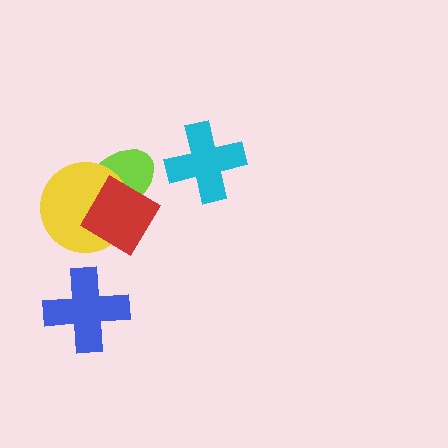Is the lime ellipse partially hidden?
Yes, it is partially covered by another shape.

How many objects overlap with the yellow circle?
2 objects overlap with the yellow circle.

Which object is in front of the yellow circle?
The red diamond is in front of the yellow circle.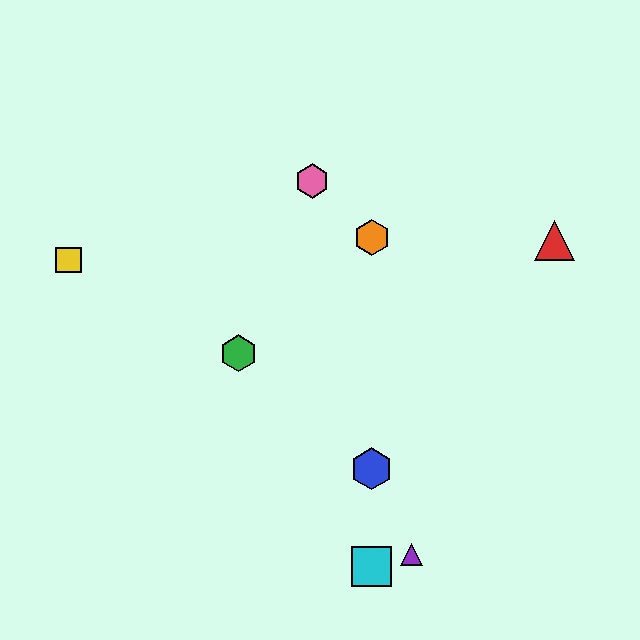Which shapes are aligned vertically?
The blue hexagon, the orange hexagon, the cyan square are aligned vertically.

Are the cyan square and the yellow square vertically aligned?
No, the cyan square is at x≈372 and the yellow square is at x≈68.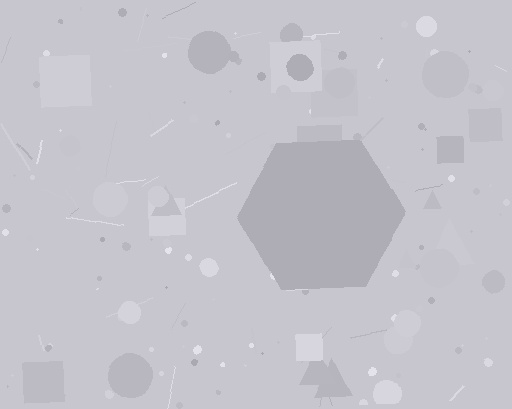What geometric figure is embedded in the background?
A hexagon is embedded in the background.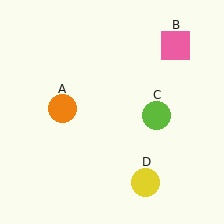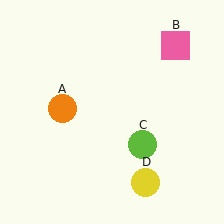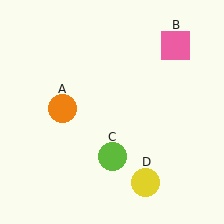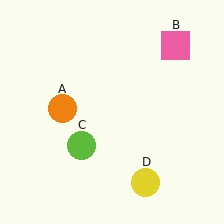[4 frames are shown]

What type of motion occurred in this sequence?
The lime circle (object C) rotated clockwise around the center of the scene.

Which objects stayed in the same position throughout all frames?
Orange circle (object A) and pink square (object B) and yellow circle (object D) remained stationary.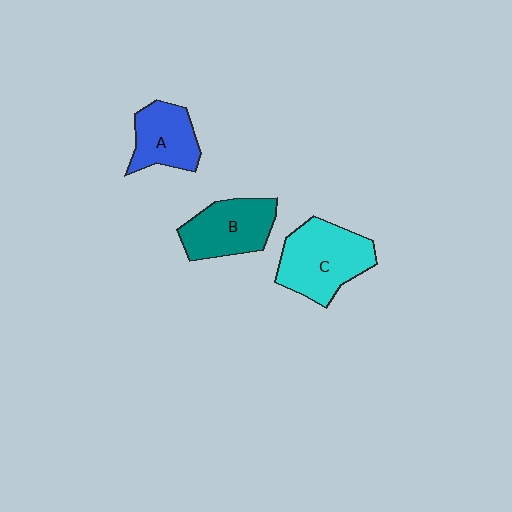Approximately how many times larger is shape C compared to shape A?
Approximately 1.5 times.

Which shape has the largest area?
Shape C (cyan).